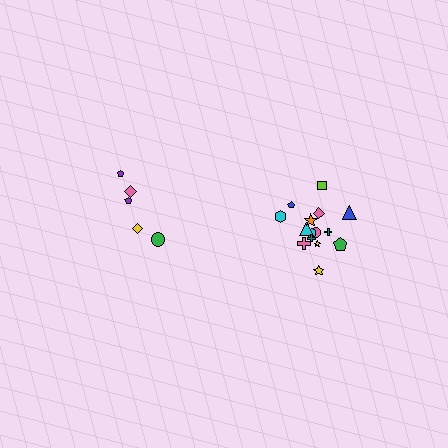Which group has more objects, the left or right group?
The right group.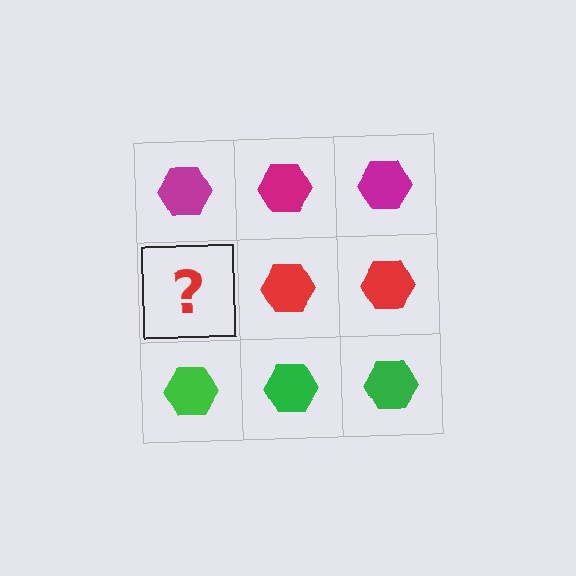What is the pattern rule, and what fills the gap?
The rule is that each row has a consistent color. The gap should be filled with a red hexagon.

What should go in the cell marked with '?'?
The missing cell should contain a red hexagon.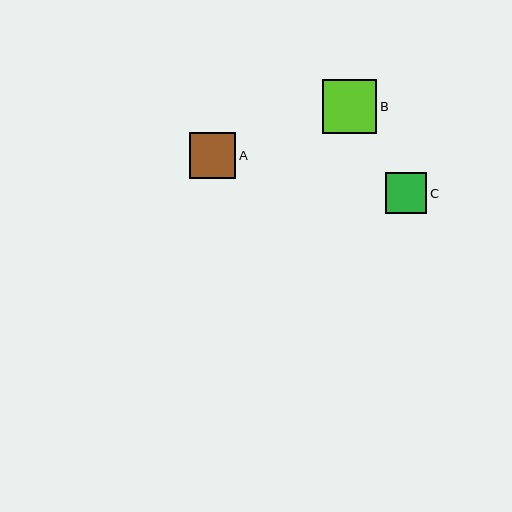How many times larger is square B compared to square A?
Square B is approximately 1.2 times the size of square A.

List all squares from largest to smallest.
From largest to smallest: B, A, C.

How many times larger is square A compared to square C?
Square A is approximately 1.1 times the size of square C.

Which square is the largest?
Square B is the largest with a size of approximately 54 pixels.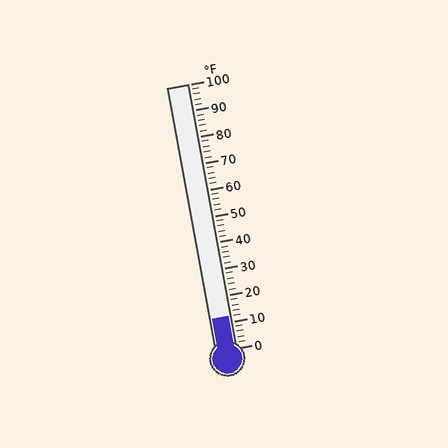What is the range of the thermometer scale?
The thermometer scale ranges from 0°F to 100°F.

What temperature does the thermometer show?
The thermometer shows approximately 12°F.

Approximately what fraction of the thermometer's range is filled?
The thermometer is filled to approximately 10% of its range.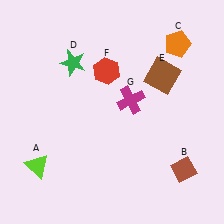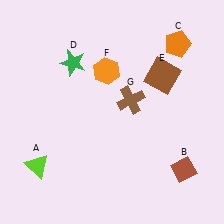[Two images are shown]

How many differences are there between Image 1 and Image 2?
There are 2 differences between the two images.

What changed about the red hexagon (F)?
In Image 1, F is red. In Image 2, it changed to orange.